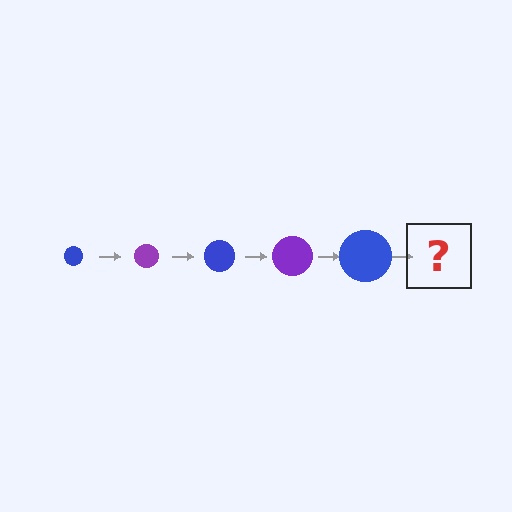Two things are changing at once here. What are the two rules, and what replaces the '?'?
The two rules are that the circle grows larger each step and the color cycles through blue and purple. The '?' should be a purple circle, larger than the previous one.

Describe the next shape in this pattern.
It should be a purple circle, larger than the previous one.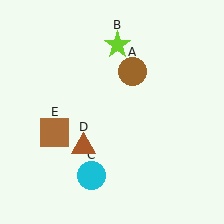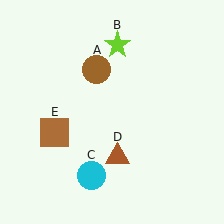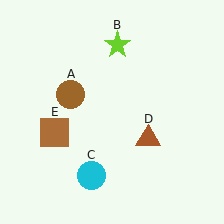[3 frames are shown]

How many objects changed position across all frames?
2 objects changed position: brown circle (object A), brown triangle (object D).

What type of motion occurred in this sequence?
The brown circle (object A), brown triangle (object D) rotated counterclockwise around the center of the scene.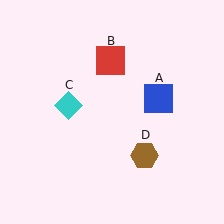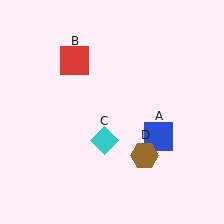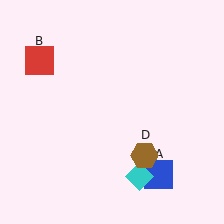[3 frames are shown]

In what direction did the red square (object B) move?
The red square (object B) moved left.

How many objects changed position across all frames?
3 objects changed position: blue square (object A), red square (object B), cyan diamond (object C).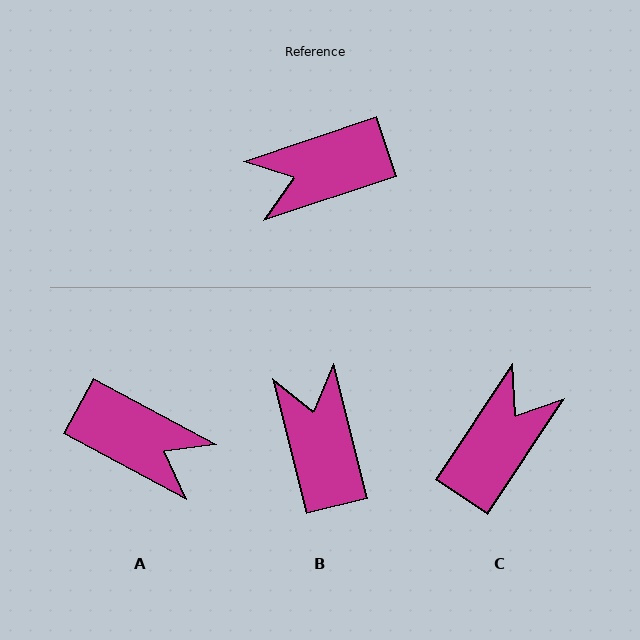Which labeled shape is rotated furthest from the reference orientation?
C, about 142 degrees away.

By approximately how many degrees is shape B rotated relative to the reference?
Approximately 95 degrees clockwise.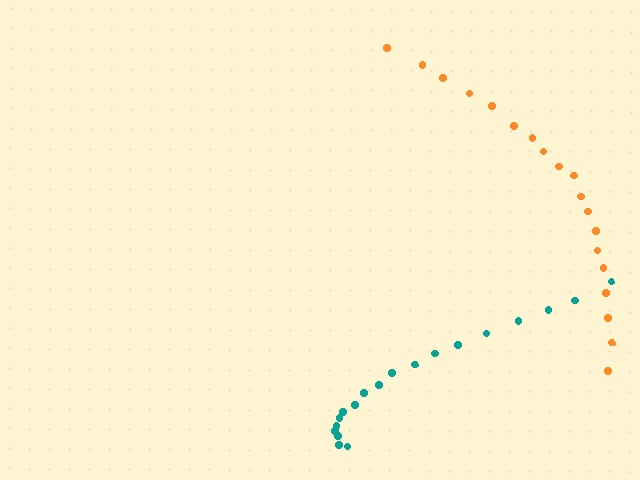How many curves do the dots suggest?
There are 2 distinct paths.